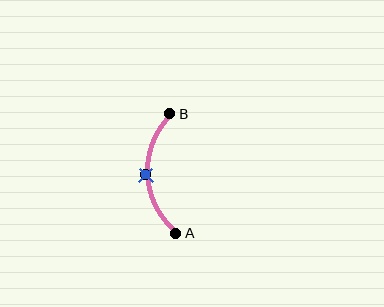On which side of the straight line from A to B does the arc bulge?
The arc bulges to the left of the straight line connecting A and B.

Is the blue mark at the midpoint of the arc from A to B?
Yes. The blue mark lies on the arc at equal arc-length from both A and B — it is the arc midpoint.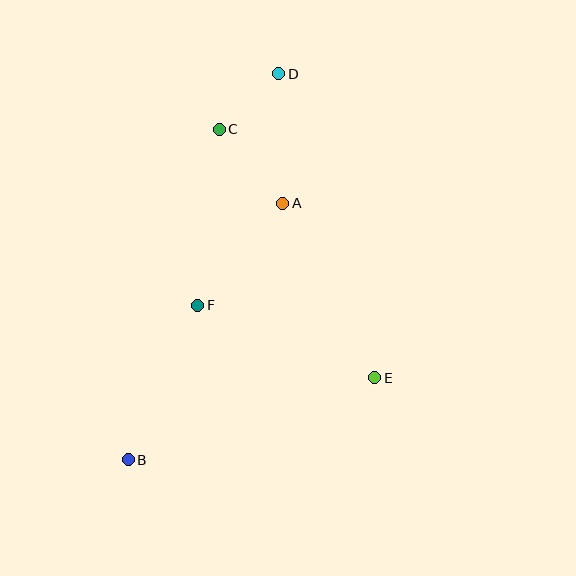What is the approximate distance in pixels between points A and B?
The distance between A and B is approximately 299 pixels.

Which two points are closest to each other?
Points C and D are closest to each other.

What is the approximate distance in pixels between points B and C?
The distance between B and C is approximately 343 pixels.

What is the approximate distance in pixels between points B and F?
The distance between B and F is approximately 169 pixels.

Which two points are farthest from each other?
Points B and D are farthest from each other.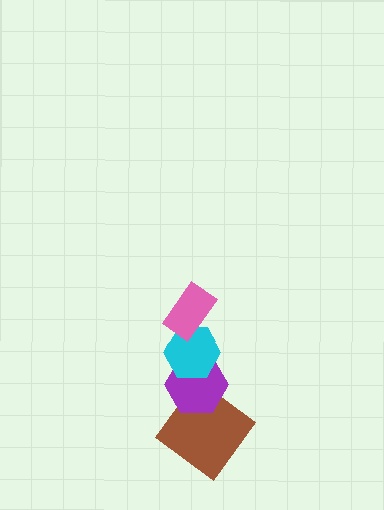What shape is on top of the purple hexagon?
The cyan hexagon is on top of the purple hexagon.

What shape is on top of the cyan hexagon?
The pink rectangle is on top of the cyan hexagon.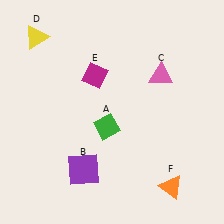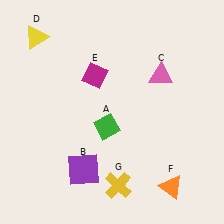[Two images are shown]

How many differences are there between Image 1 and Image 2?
There is 1 difference between the two images.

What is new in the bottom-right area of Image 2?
A yellow cross (G) was added in the bottom-right area of Image 2.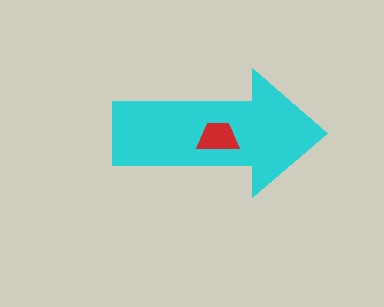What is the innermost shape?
The red trapezoid.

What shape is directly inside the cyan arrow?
The red trapezoid.